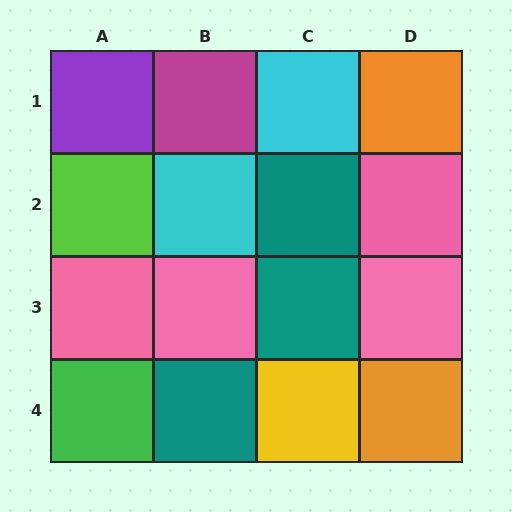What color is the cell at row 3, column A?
Pink.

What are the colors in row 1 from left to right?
Purple, magenta, cyan, orange.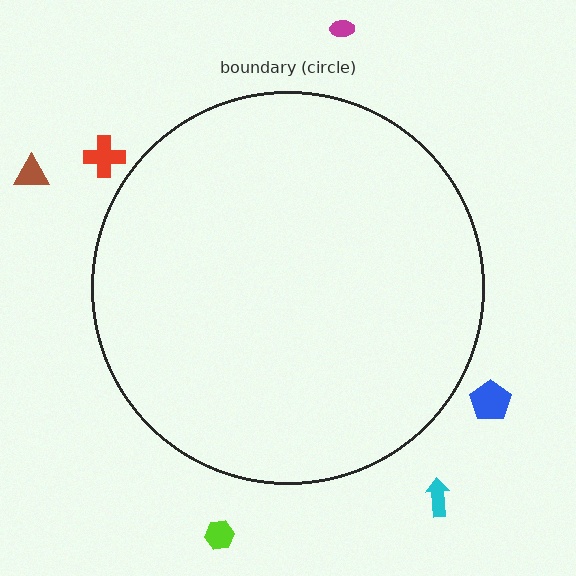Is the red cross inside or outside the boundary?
Outside.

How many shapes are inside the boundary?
0 inside, 6 outside.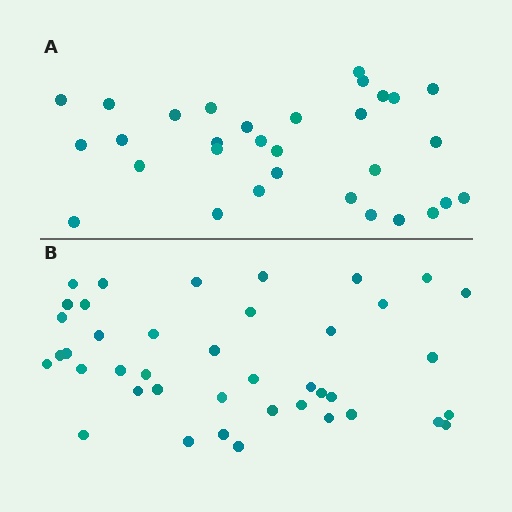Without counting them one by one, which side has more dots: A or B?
Region B (the bottom region) has more dots.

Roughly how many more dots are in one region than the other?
Region B has roughly 10 or so more dots than region A.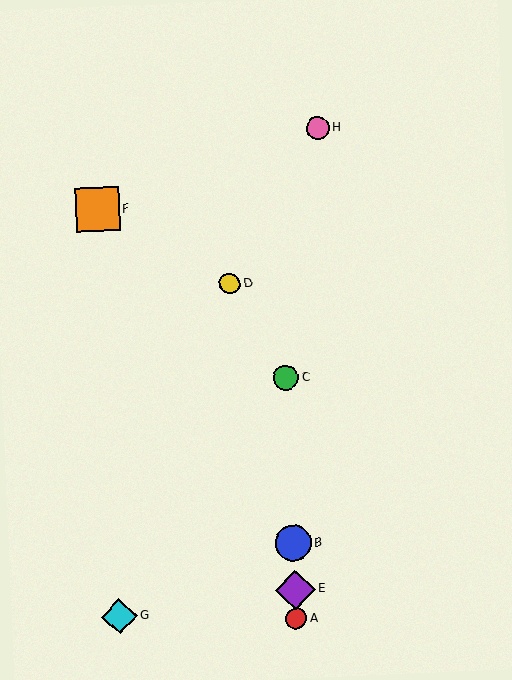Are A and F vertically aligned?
No, A is at x≈296 and F is at x≈97.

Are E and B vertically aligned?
Yes, both are at x≈295.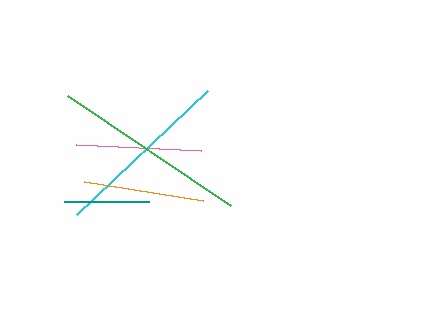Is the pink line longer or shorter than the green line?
The green line is longer than the pink line.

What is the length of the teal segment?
The teal segment is approximately 85 pixels long.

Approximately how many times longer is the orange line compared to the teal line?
The orange line is approximately 1.4 times the length of the teal line.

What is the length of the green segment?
The green segment is approximately 197 pixels long.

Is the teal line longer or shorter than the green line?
The green line is longer than the teal line.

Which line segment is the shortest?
The teal line is the shortest at approximately 85 pixels.